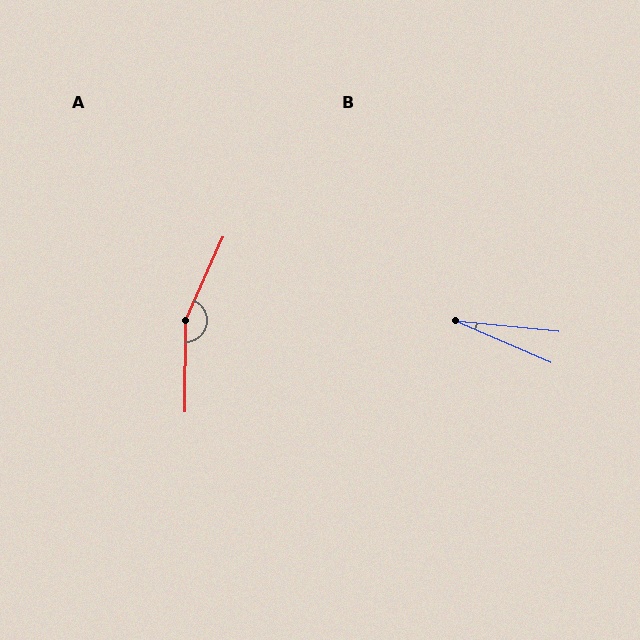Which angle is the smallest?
B, at approximately 18 degrees.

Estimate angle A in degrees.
Approximately 156 degrees.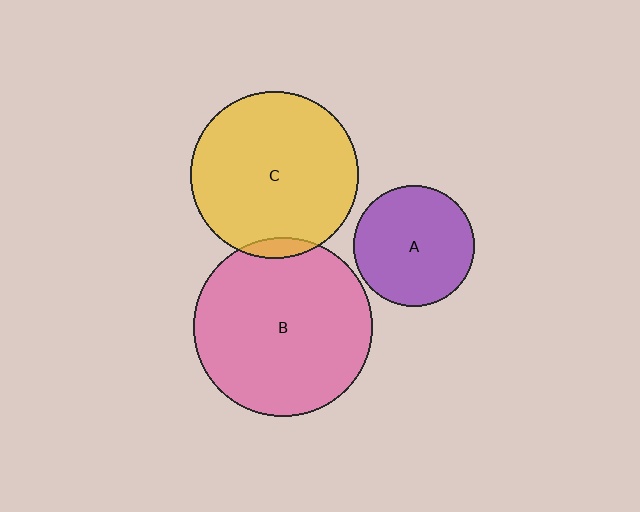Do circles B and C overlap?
Yes.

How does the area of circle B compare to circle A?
Approximately 2.2 times.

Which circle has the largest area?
Circle B (pink).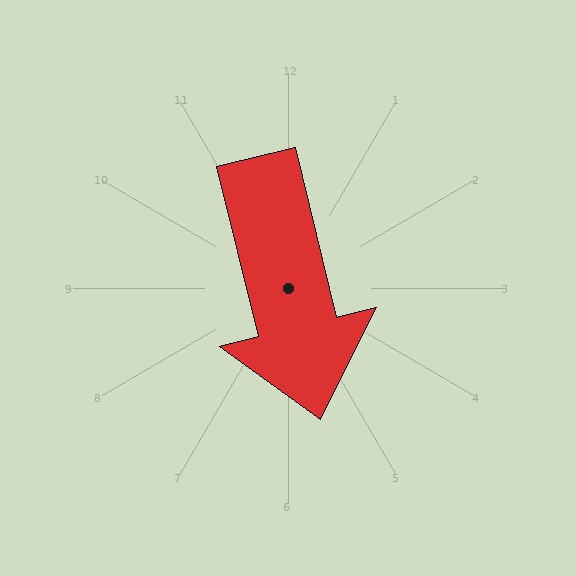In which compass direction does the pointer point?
South.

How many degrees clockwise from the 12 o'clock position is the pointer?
Approximately 166 degrees.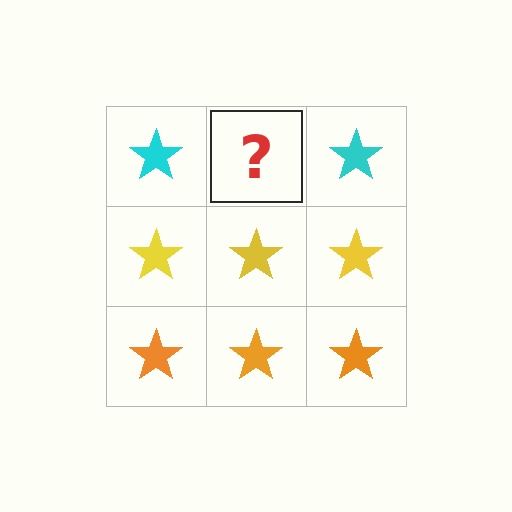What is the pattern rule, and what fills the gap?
The rule is that each row has a consistent color. The gap should be filled with a cyan star.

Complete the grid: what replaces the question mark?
The question mark should be replaced with a cyan star.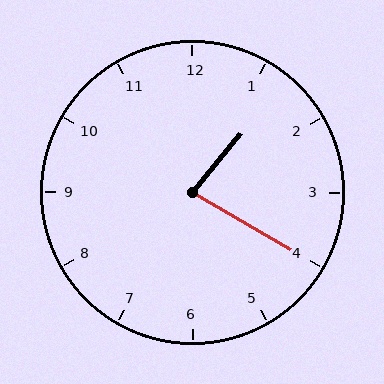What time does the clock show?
1:20.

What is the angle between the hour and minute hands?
Approximately 80 degrees.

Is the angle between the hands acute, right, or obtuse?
It is acute.